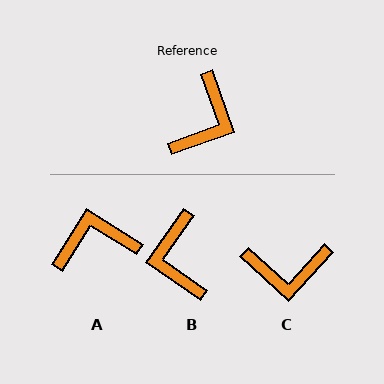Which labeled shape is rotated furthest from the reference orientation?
B, about 145 degrees away.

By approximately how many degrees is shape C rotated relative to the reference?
Approximately 62 degrees clockwise.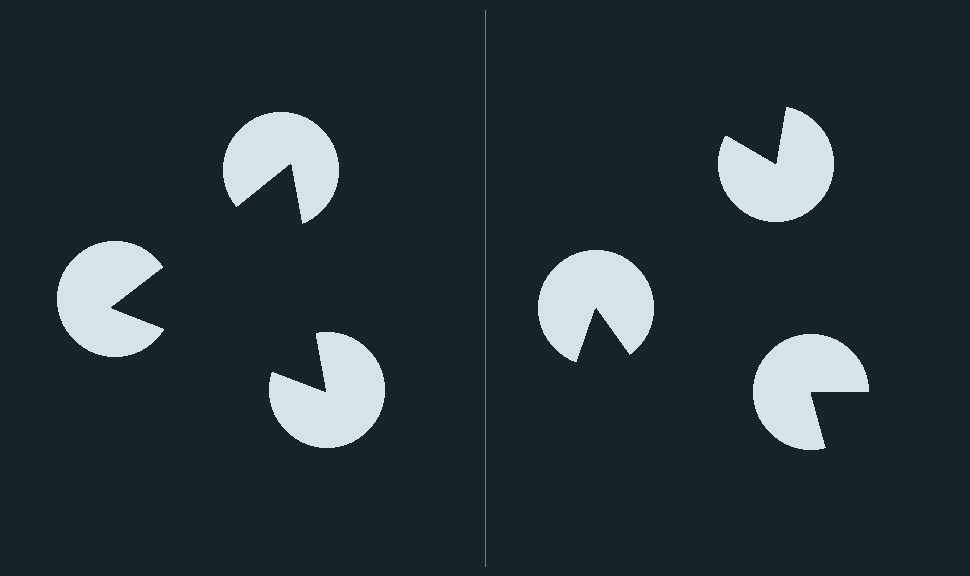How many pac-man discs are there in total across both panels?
6 — 3 on each side.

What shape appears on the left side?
An illusory triangle.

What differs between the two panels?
The pac-man discs are positioned identically on both sides; only the wedge orientations differ. On the left they align to a triangle; on the right they are misaligned.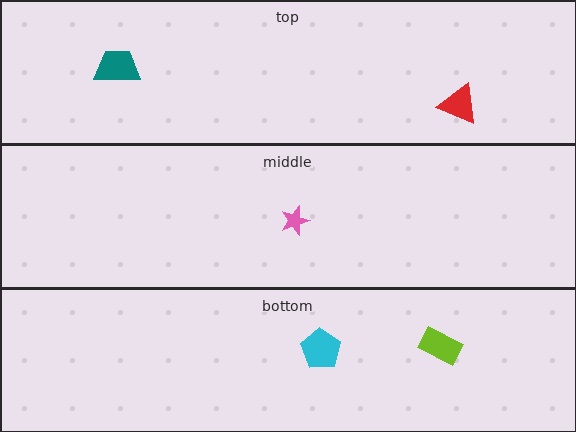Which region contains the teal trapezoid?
The top region.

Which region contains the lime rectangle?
The bottom region.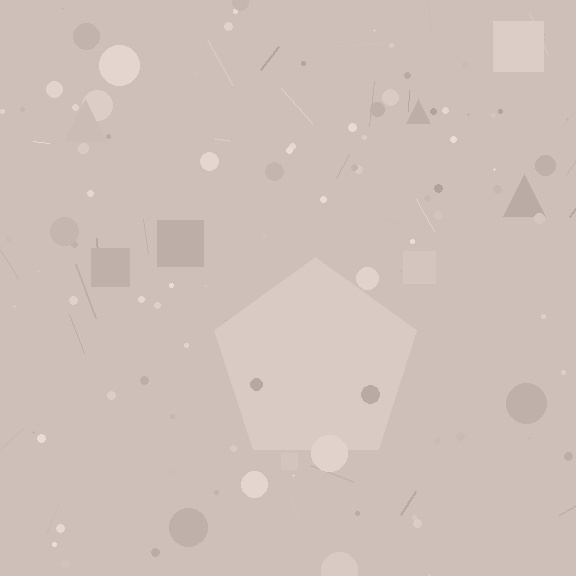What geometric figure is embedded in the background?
A pentagon is embedded in the background.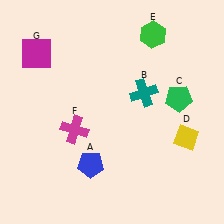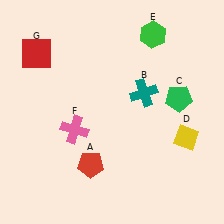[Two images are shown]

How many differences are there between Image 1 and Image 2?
There are 3 differences between the two images.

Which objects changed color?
A changed from blue to red. F changed from magenta to pink. G changed from magenta to red.